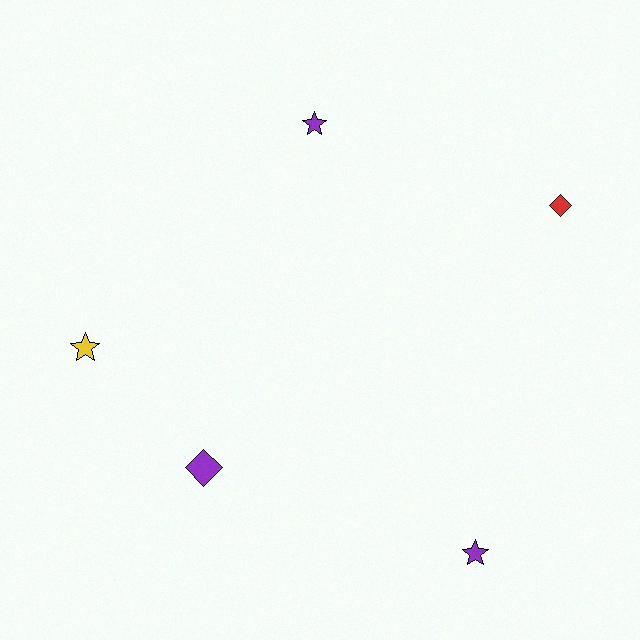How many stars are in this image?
There are 3 stars.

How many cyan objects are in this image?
There are no cyan objects.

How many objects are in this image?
There are 5 objects.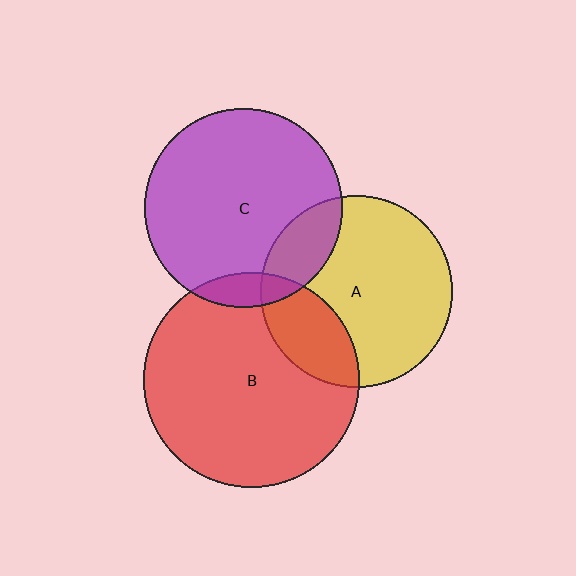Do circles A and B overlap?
Yes.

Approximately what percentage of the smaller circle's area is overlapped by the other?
Approximately 25%.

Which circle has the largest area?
Circle B (red).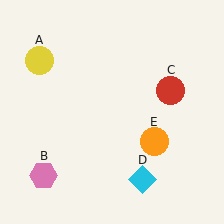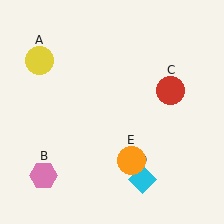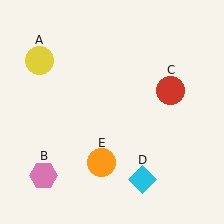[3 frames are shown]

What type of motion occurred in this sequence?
The orange circle (object E) rotated clockwise around the center of the scene.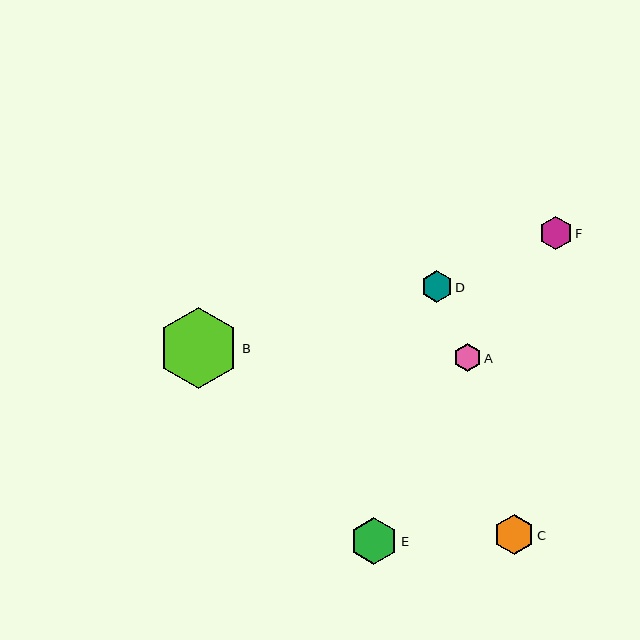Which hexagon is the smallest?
Hexagon A is the smallest with a size of approximately 27 pixels.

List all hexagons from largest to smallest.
From largest to smallest: B, E, C, F, D, A.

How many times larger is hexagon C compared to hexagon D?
Hexagon C is approximately 1.3 times the size of hexagon D.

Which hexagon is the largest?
Hexagon B is the largest with a size of approximately 81 pixels.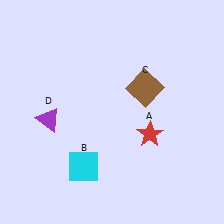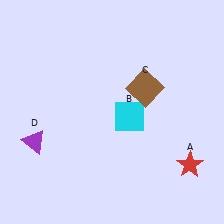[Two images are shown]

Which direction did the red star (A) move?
The red star (A) moved right.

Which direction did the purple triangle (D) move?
The purple triangle (D) moved down.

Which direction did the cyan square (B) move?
The cyan square (B) moved up.